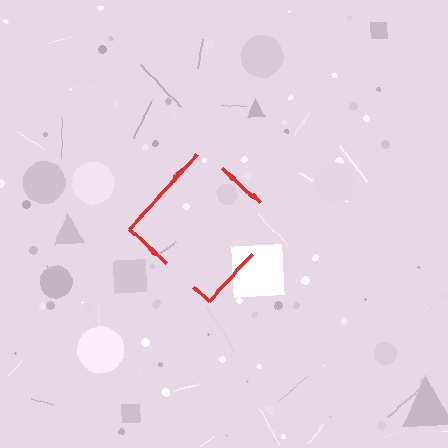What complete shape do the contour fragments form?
The contour fragments form a diamond.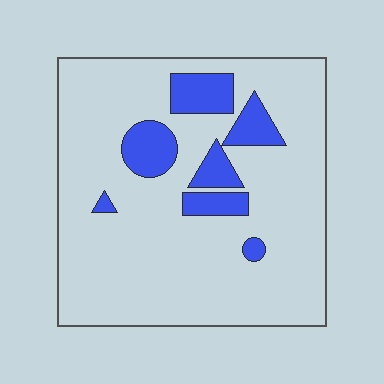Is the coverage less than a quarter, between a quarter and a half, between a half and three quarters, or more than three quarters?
Less than a quarter.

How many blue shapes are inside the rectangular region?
7.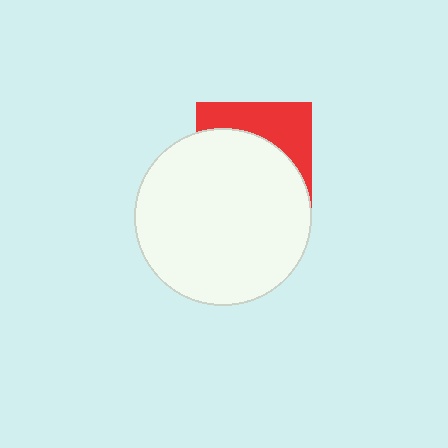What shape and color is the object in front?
The object in front is a white circle.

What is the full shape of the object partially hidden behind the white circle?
The partially hidden object is a red square.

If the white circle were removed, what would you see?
You would see the complete red square.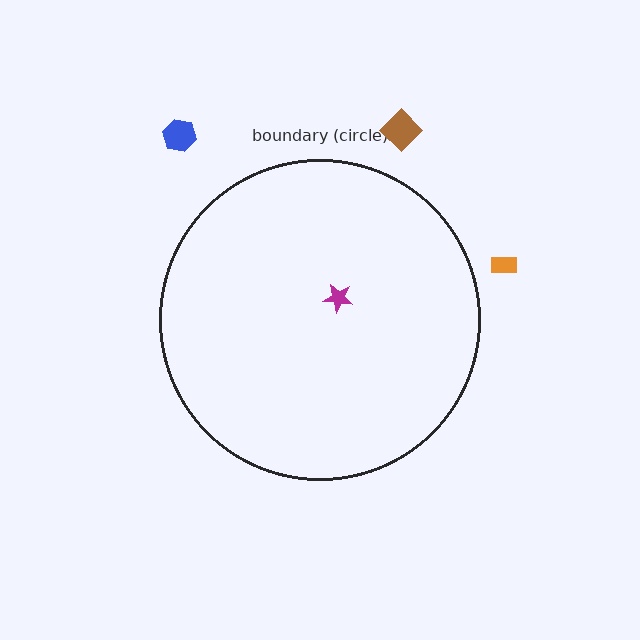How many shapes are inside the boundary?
1 inside, 3 outside.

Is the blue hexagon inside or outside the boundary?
Outside.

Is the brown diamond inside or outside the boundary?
Outside.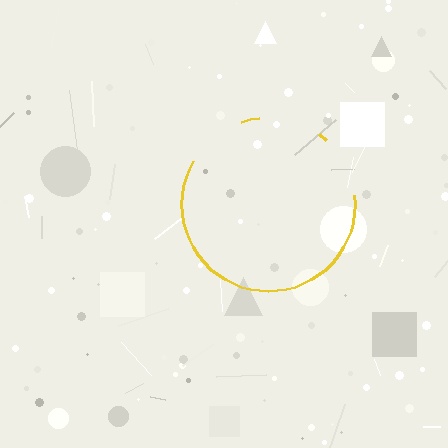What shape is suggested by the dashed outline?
The dashed outline suggests a circle.